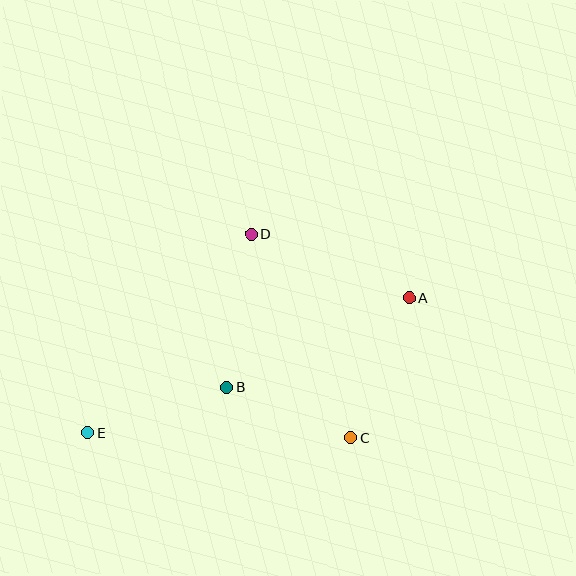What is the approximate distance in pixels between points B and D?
The distance between B and D is approximately 156 pixels.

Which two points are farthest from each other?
Points A and E are farthest from each other.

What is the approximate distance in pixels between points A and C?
The distance between A and C is approximately 151 pixels.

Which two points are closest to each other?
Points B and C are closest to each other.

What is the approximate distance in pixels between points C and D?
The distance between C and D is approximately 227 pixels.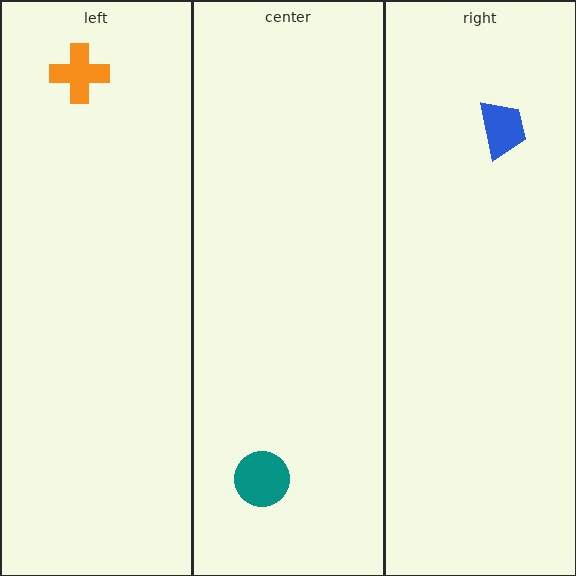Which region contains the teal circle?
The center region.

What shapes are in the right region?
The blue trapezoid.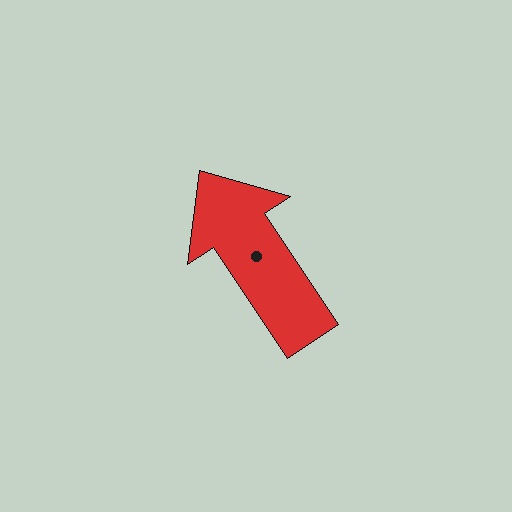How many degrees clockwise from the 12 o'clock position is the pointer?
Approximately 326 degrees.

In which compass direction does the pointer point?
Northwest.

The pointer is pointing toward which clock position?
Roughly 11 o'clock.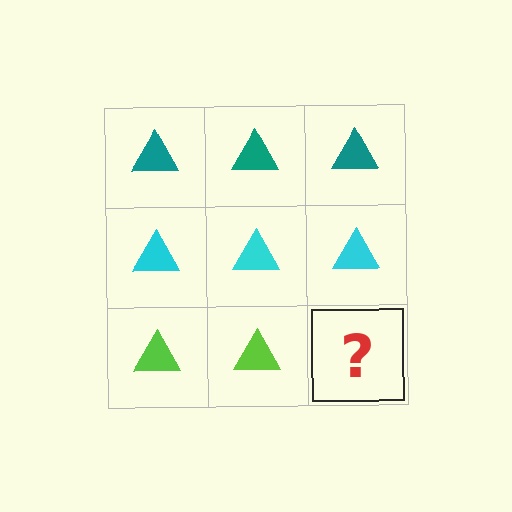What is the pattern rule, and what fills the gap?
The rule is that each row has a consistent color. The gap should be filled with a lime triangle.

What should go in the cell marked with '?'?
The missing cell should contain a lime triangle.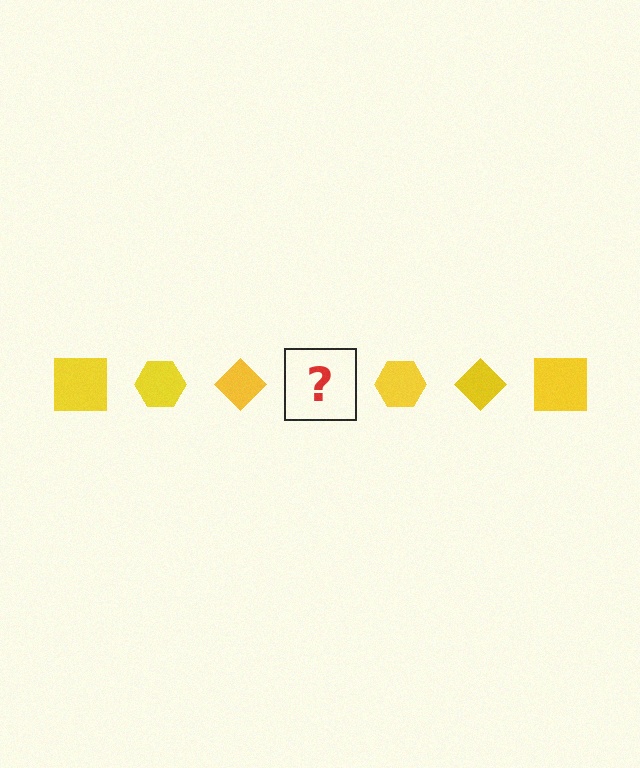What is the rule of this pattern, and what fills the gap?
The rule is that the pattern cycles through square, hexagon, diamond shapes in yellow. The gap should be filled with a yellow square.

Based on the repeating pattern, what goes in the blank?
The blank should be a yellow square.